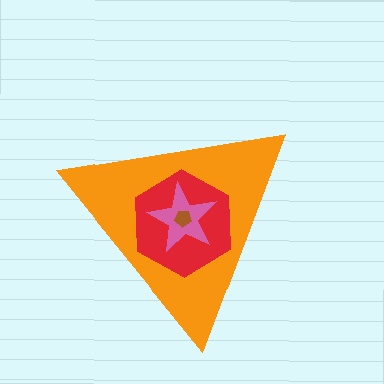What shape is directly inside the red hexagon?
The pink star.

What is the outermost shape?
The orange triangle.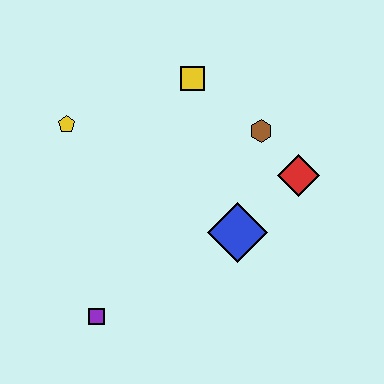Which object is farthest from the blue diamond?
The yellow pentagon is farthest from the blue diamond.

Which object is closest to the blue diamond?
The red diamond is closest to the blue diamond.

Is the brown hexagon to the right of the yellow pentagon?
Yes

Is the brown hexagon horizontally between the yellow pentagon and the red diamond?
Yes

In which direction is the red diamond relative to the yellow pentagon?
The red diamond is to the right of the yellow pentagon.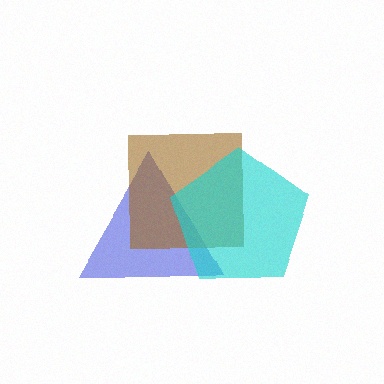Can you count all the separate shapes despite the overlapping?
Yes, there are 3 separate shapes.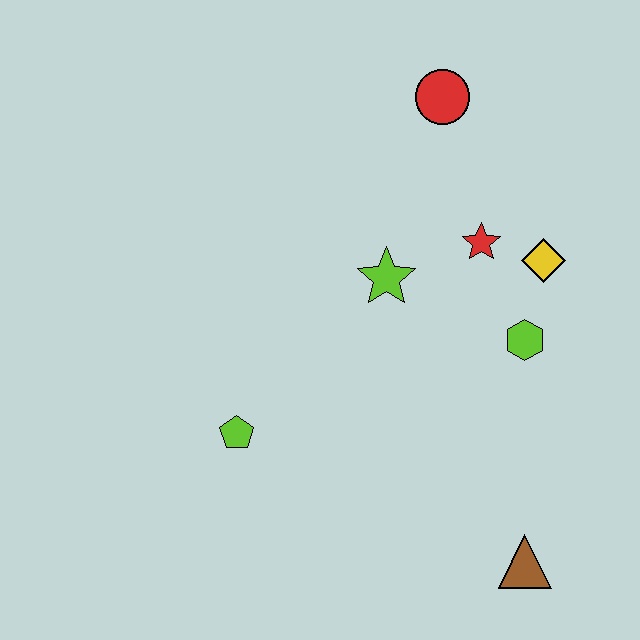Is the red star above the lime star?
Yes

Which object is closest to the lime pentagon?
The lime star is closest to the lime pentagon.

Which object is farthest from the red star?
The brown triangle is farthest from the red star.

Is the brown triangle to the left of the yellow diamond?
Yes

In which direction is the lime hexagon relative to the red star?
The lime hexagon is below the red star.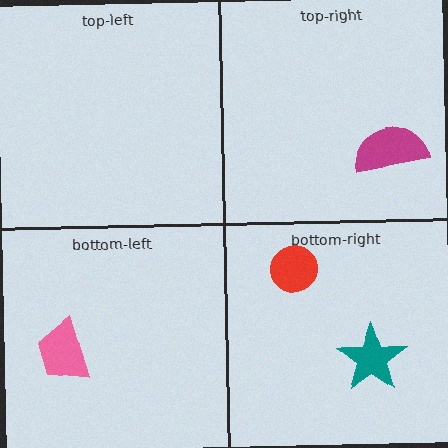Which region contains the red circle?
The bottom-right region.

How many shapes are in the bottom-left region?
1.